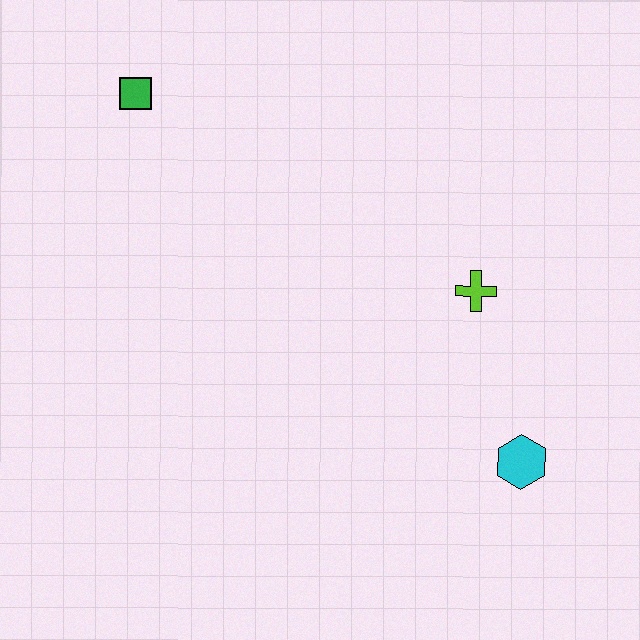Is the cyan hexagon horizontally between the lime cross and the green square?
No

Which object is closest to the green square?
The lime cross is closest to the green square.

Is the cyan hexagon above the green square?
No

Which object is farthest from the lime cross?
The green square is farthest from the lime cross.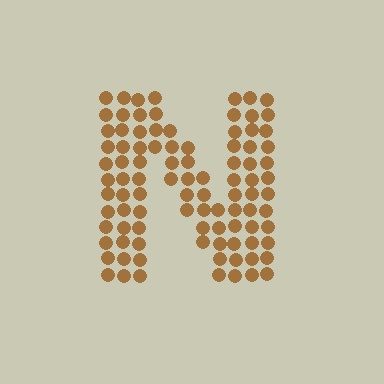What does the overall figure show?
The overall figure shows the letter N.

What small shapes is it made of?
It is made of small circles.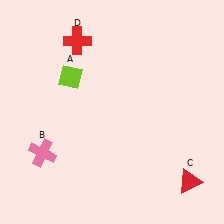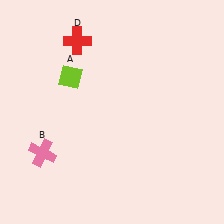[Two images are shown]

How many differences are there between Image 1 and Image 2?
There is 1 difference between the two images.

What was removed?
The red triangle (C) was removed in Image 2.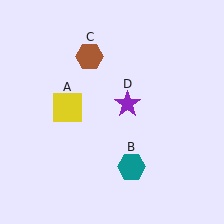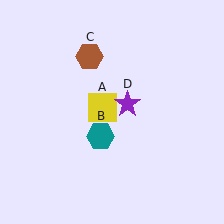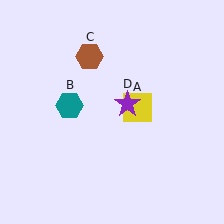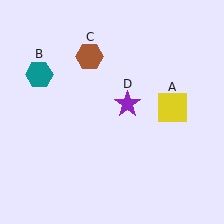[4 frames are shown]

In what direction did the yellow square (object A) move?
The yellow square (object A) moved right.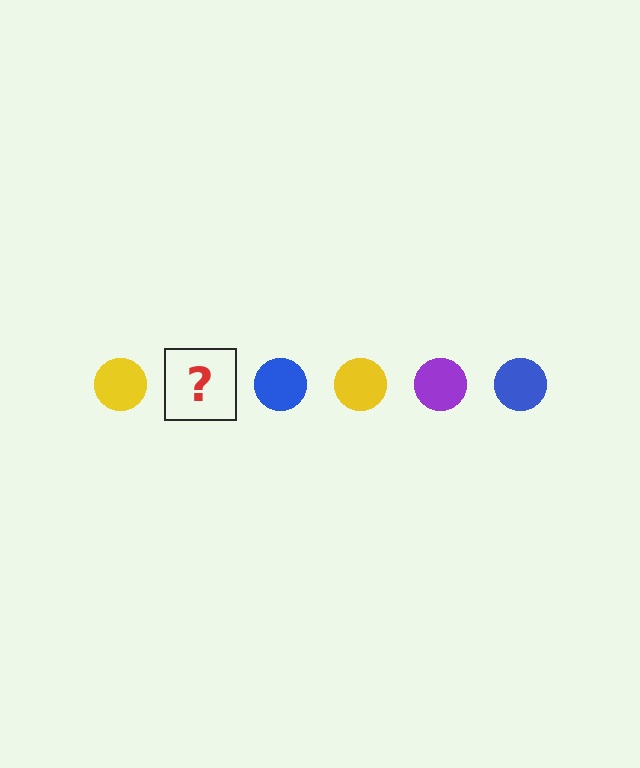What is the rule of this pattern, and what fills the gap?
The rule is that the pattern cycles through yellow, purple, blue circles. The gap should be filled with a purple circle.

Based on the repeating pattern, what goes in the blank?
The blank should be a purple circle.